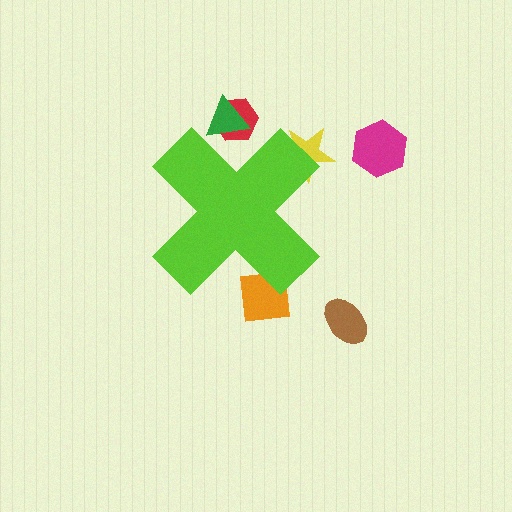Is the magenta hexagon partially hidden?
No, the magenta hexagon is fully visible.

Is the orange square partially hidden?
Yes, the orange square is partially hidden behind the lime cross.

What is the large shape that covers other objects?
A lime cross.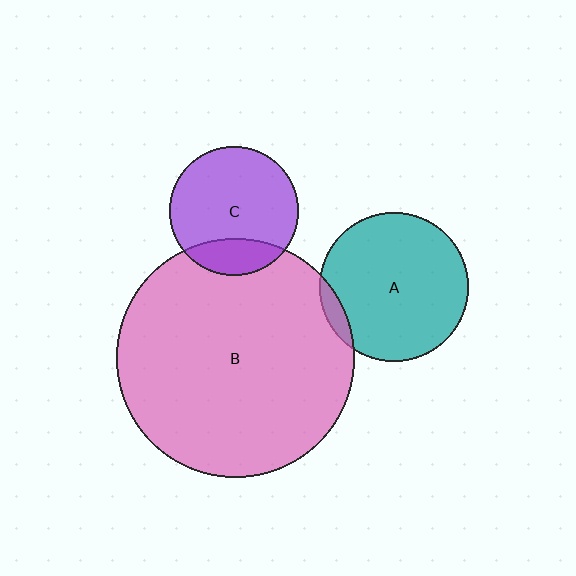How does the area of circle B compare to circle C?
Approximately 3.4 times.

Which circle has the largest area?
Circle B (pink).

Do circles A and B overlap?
Yes.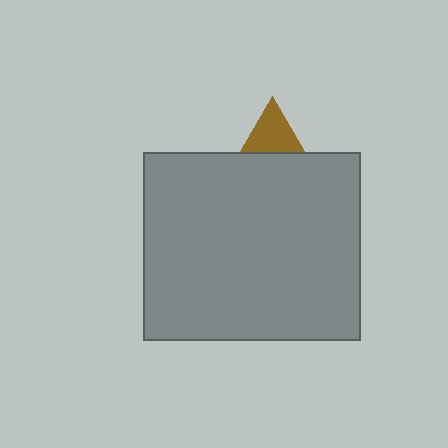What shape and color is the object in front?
The object in front is a gray rectangle.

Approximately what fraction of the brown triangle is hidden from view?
Roughly 63% of the brown triangle is hidden behind the gray rectangle.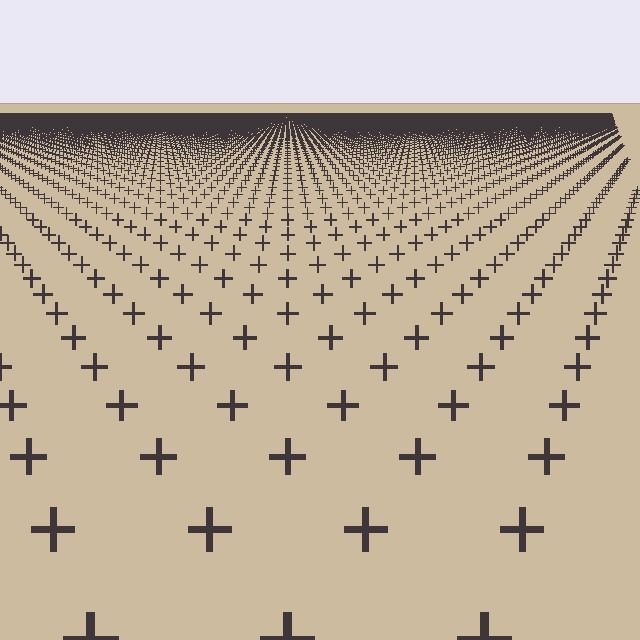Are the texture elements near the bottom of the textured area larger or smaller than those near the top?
Larger. Near the bottom, elements are closer to the viewer and appear at a bigger on-screen size.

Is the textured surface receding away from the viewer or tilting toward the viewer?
The surface is receding away from the viewer. Texture elements get smaller and denser toward the top.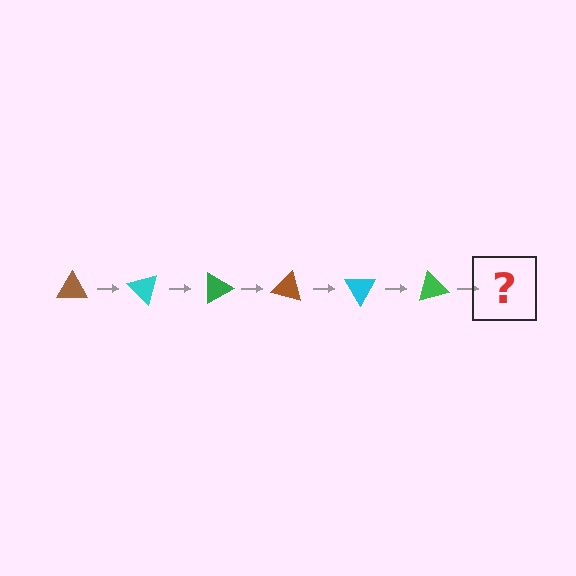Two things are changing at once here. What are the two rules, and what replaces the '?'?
The two rules are that it rotates 45 degrees each step and the color cycles through brown, cyan, and green. The '?' should be a brown triangle, rotated 270 degrees from the start.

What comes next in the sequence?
The next element should be a brown triangle, rotated 270 degrees from the start.